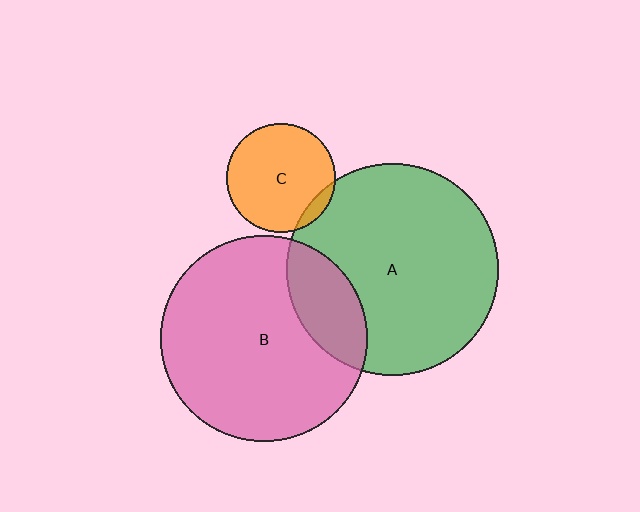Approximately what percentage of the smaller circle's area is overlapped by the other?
Approximately 20%.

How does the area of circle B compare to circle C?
Approximately 3.6 times.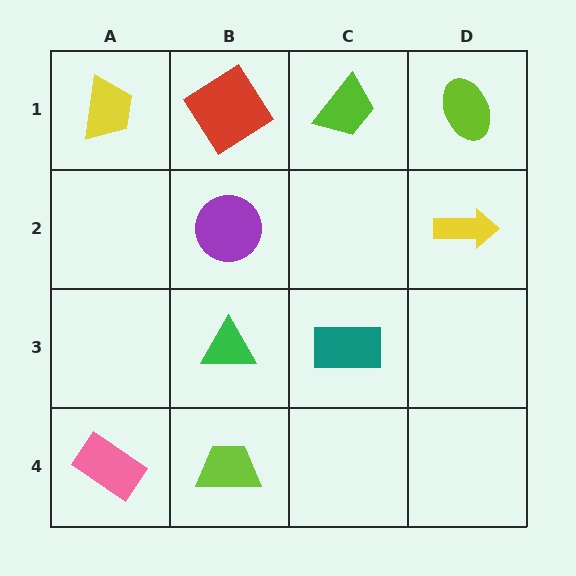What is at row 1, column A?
A yellow trapezoid.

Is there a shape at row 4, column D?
No, that cell is empty.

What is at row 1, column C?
A lime trapezoid.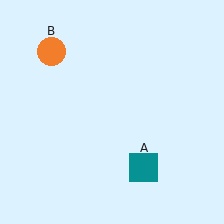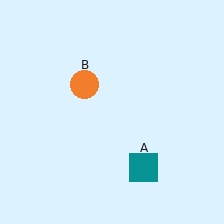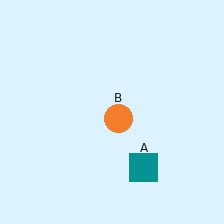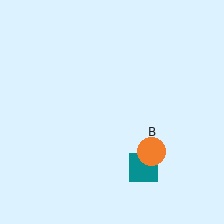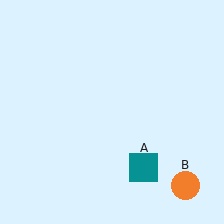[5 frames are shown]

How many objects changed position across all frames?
1 object changed position: orange circle (object B).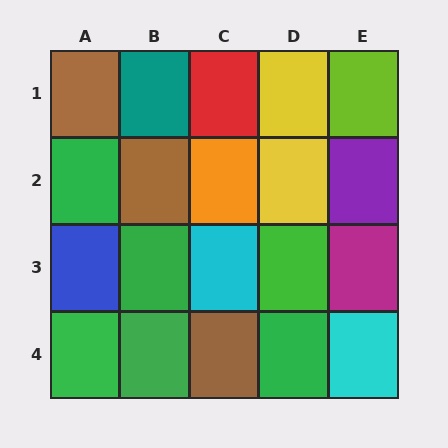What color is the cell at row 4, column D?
Green.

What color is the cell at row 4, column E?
Cyan.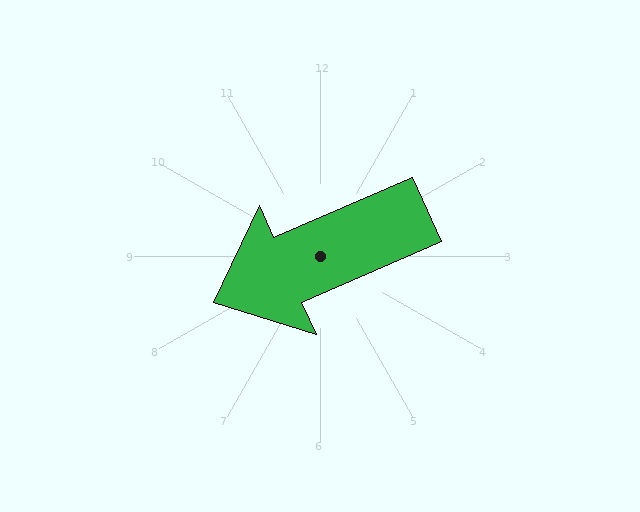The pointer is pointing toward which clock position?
Roughly 8 o'clock.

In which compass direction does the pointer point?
Southwest.